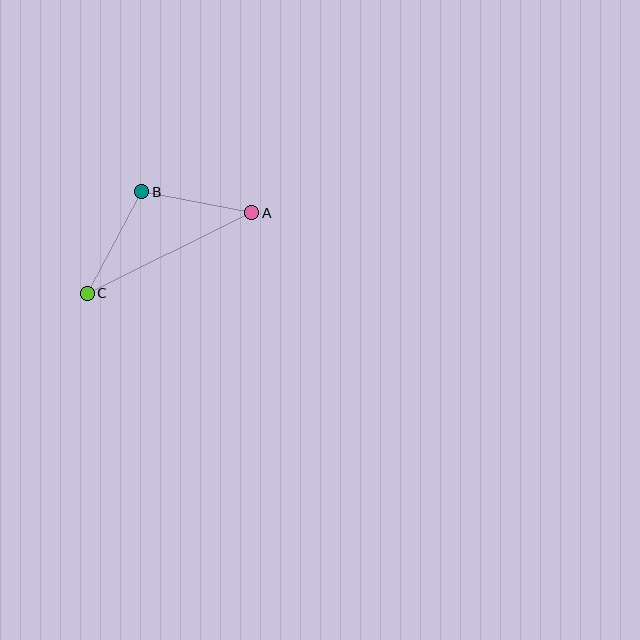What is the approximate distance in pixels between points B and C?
The distance between B and C is approximately 115 pixels.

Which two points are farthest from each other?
Points A and C are farthest from each other.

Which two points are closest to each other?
Points A and B are closest to each other.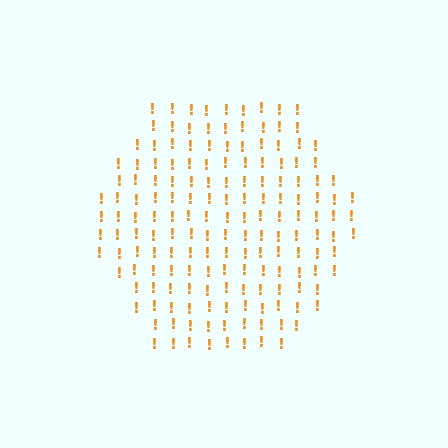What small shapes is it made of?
It is made of small exclamation marks.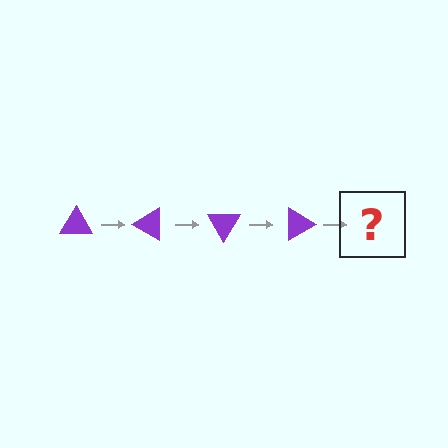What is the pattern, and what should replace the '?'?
The pattern is that the triangle rotates 30 degrees each step. The '?' should be a purple triangle rotated 120 degrees.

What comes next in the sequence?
The next element should be a purple triangle rotated 120 degrees.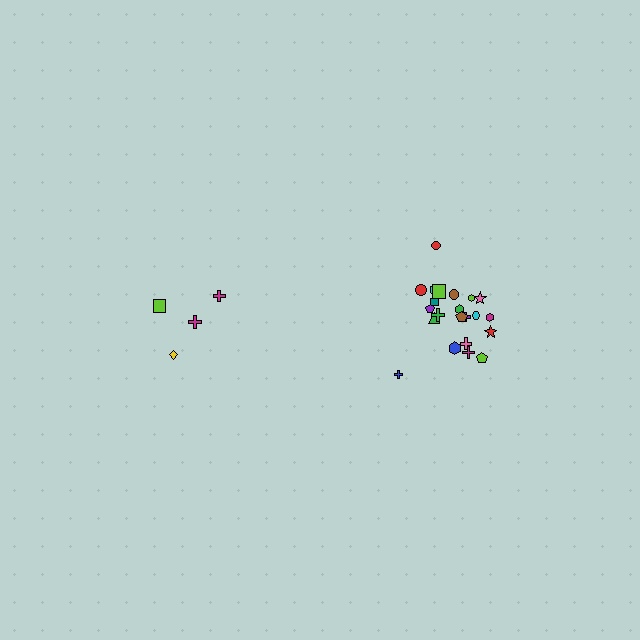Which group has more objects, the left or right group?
The right group.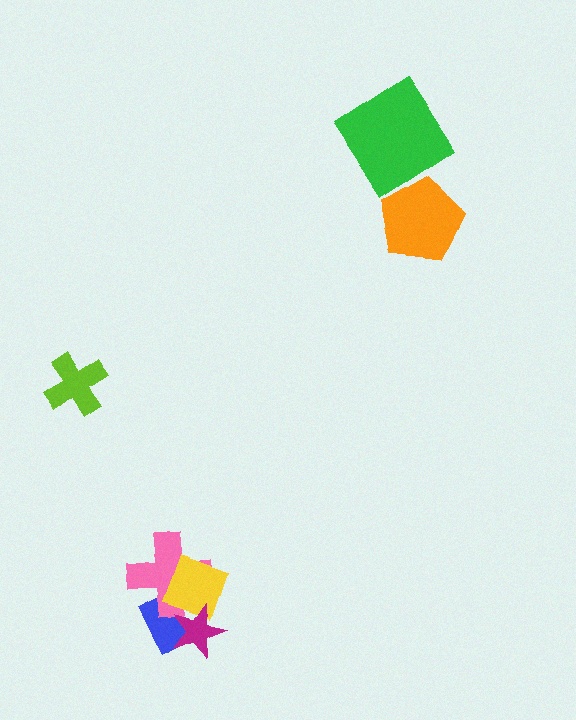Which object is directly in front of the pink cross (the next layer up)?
The yellow square is directly in front of the pink cross.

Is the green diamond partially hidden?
No, no other shape covers it.